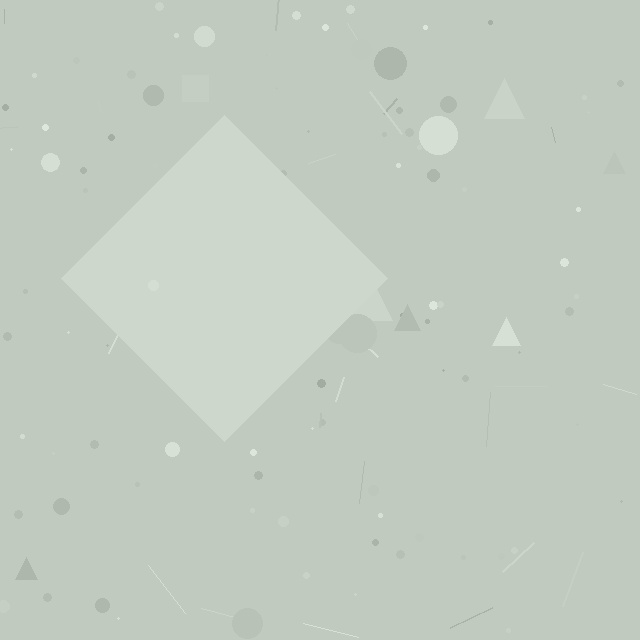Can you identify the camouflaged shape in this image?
The camouflaged shape is a diamond.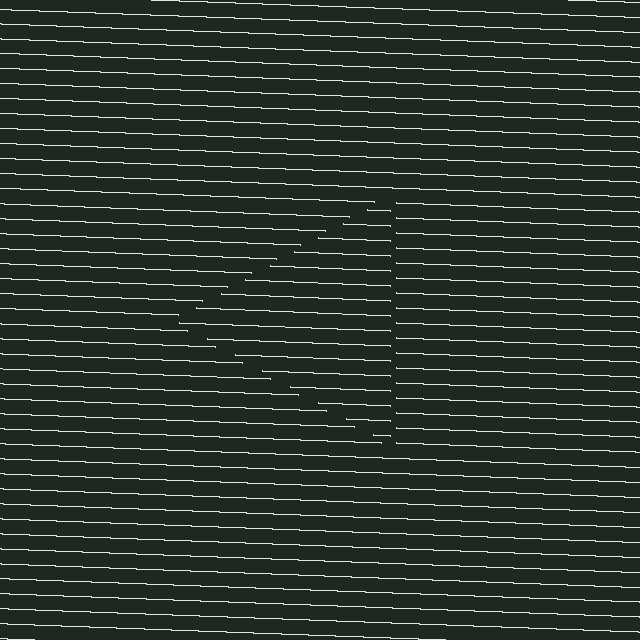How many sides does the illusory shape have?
3 sides — the line-ends trace a triangle.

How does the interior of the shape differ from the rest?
The interior of the shape contains the same grating, shifted by half a period — the contour is defined by the phase discontinuity where line-ends from the inner and outer gratings abut.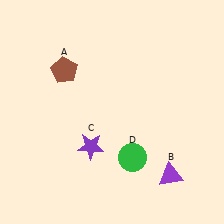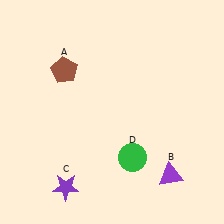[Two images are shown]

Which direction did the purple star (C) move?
The purple star (C) moved down.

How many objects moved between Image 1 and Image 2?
1 object moved between the two images.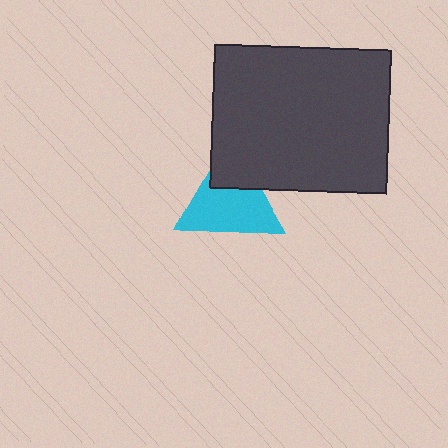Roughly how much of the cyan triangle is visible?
Most of it is visible (roughly 69%).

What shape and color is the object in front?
The object in front is a dark gray rectangle.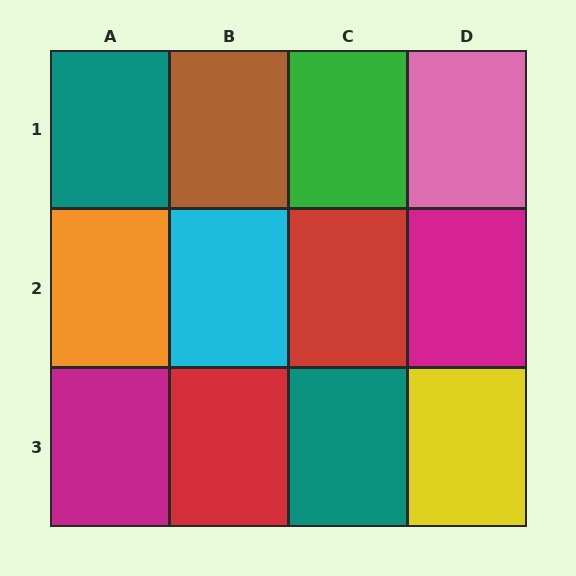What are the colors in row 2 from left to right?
Orange, cyan, red, magenta.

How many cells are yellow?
1 cell is yellow.